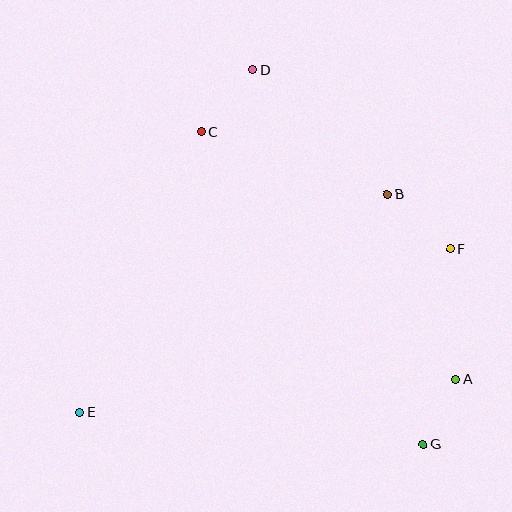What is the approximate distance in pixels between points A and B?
The distance between A and B is approximately 197 pixels.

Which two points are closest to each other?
Points A and G are closest to each other.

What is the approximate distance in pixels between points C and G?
The distance between C and G is approximately 383 pixels.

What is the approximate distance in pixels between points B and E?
The distance between B and E is approximately 377 pixels.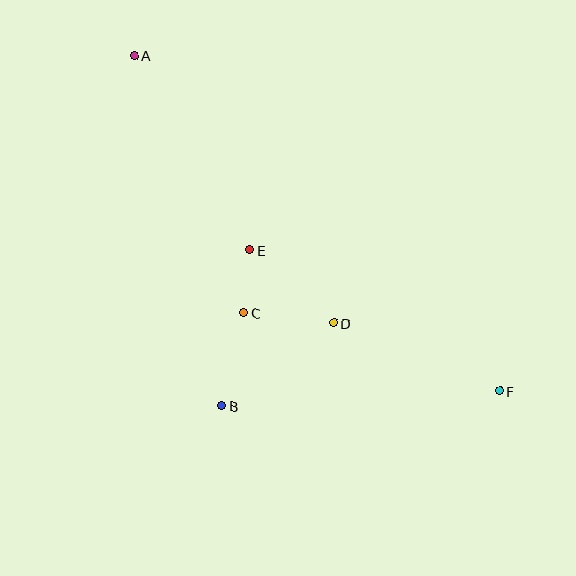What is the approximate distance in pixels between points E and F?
The distance between E and F is approximately 287 pixels.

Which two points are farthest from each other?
Points A and F are farthest from each other.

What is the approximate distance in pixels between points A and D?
The distance between A and D is approximately 333 pixels.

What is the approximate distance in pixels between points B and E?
The distance between B and E is approximately 158 pixels.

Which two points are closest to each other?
Points C and E are closest to each other.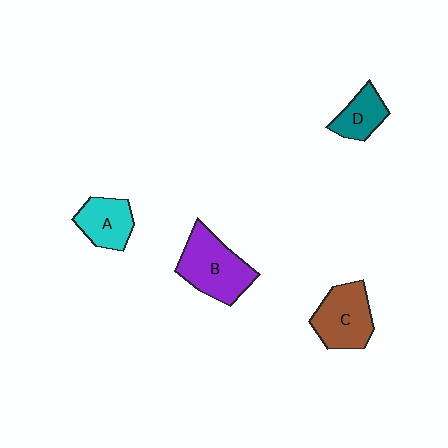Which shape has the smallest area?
Shape D (teal).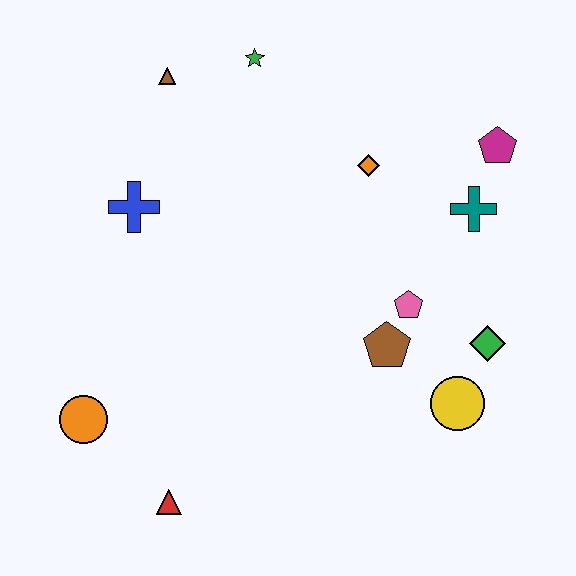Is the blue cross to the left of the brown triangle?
Yes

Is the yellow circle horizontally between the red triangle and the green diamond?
Yes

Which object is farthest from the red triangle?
The magenta pentagon is farthest from the red triangle.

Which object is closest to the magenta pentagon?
The teal cross is closest to the magenta pentagon.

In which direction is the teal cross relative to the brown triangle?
The teal cross is to the right of the brown triangle.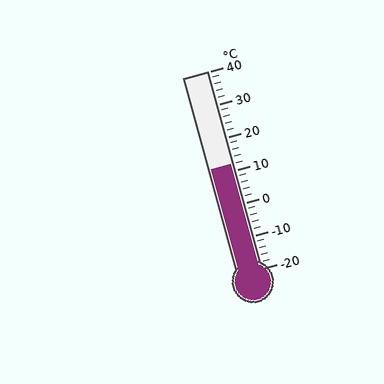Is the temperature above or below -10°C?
The temperature is above -10°C.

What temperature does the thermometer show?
The thermometer shows approximately 12°C.